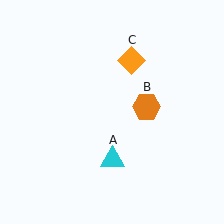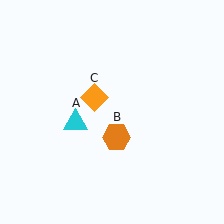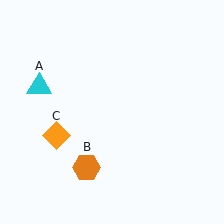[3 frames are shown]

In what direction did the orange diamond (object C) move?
The orange diamond (object C) moved down and to the left.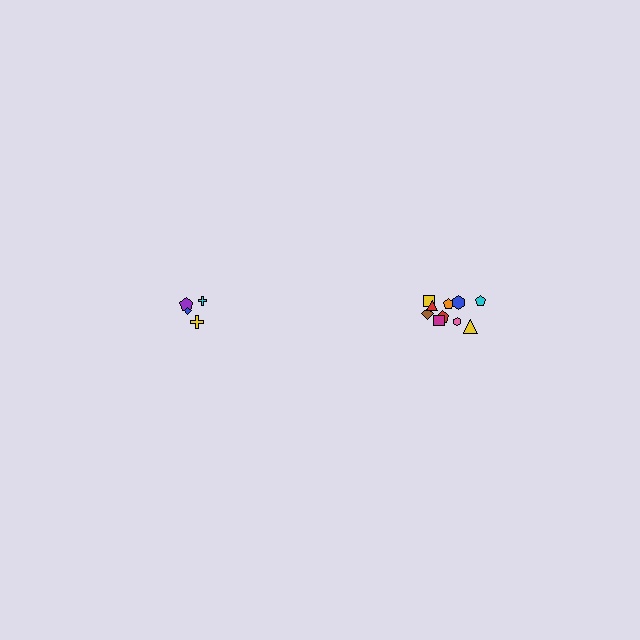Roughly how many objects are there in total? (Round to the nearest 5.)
Roughly 15 objects in total.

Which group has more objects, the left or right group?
The right group.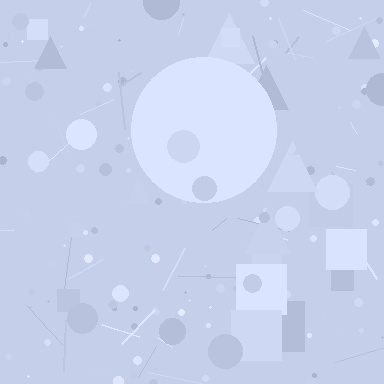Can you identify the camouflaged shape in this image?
The camouflaged shape is a circle.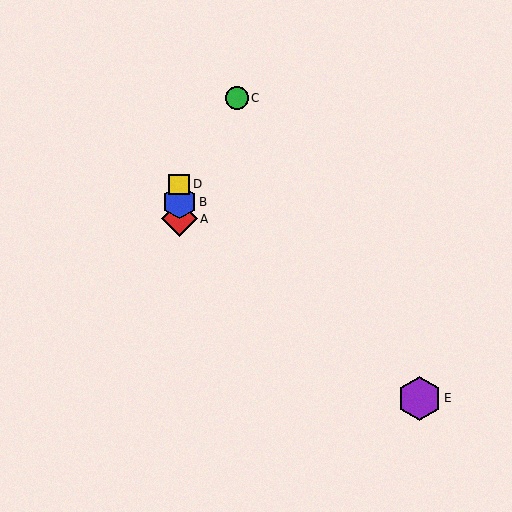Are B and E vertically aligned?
No, B is at x≈179 and E is at x≈419.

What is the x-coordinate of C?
Object C is at x≈237.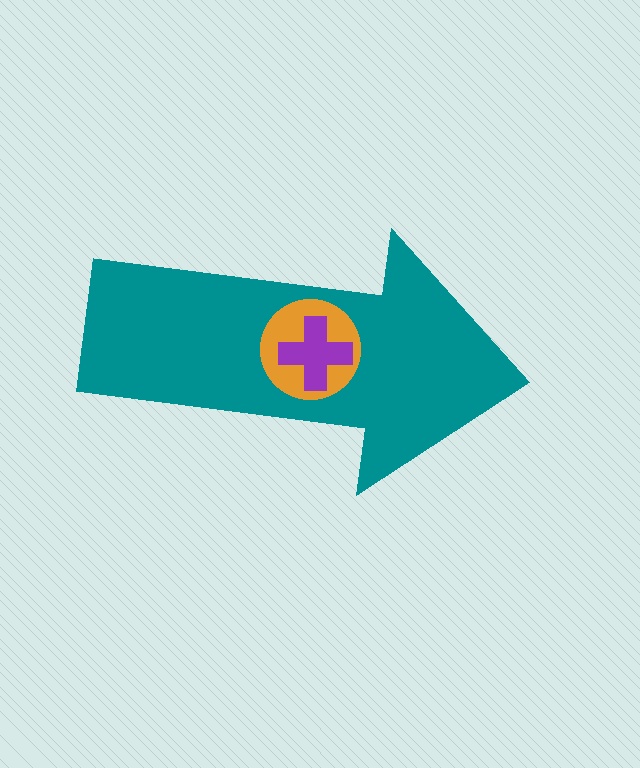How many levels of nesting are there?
3.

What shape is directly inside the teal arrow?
The orange circle.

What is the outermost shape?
The teal arrow.